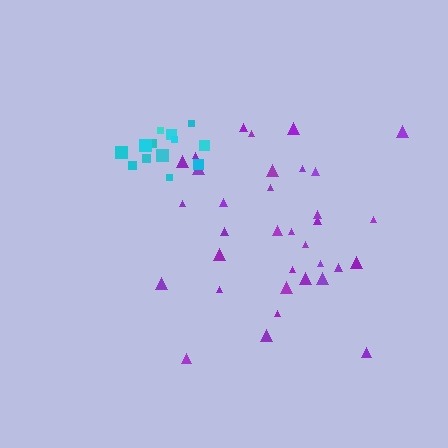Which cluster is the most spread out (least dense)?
Purple.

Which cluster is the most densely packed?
Cyan.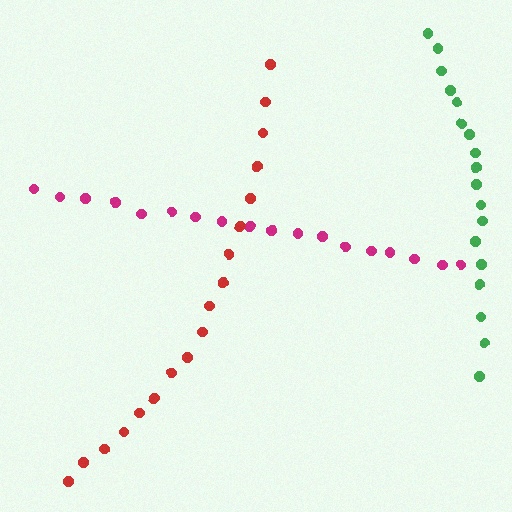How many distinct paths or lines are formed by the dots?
There are 3 distinct paths.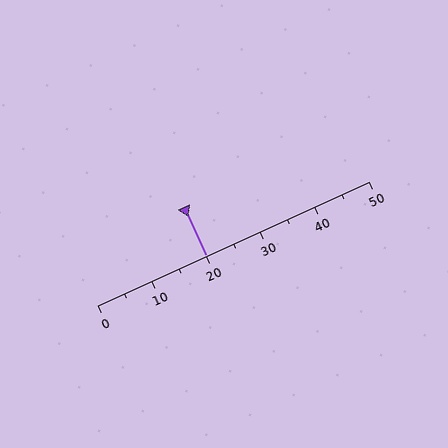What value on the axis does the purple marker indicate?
The marker indicates approximately 20.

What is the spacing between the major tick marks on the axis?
The major ticks are spaced 10 apart.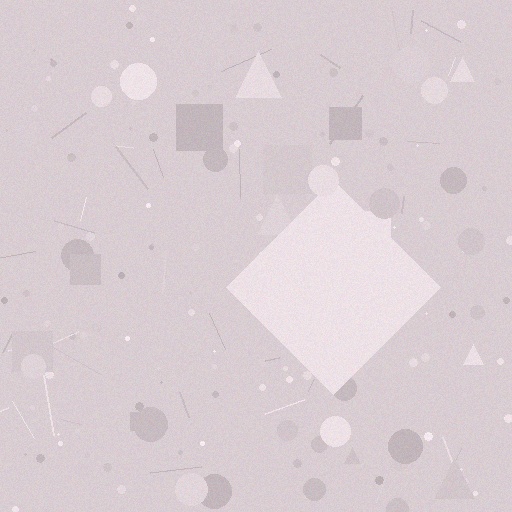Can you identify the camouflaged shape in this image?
The camouflaged shape is a diamond.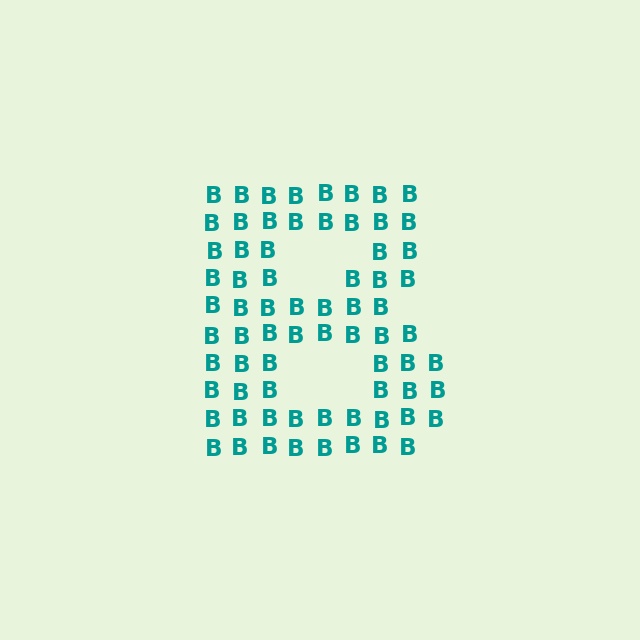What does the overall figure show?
The overall figure shows the letter B.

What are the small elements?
The small elements are letter B's.